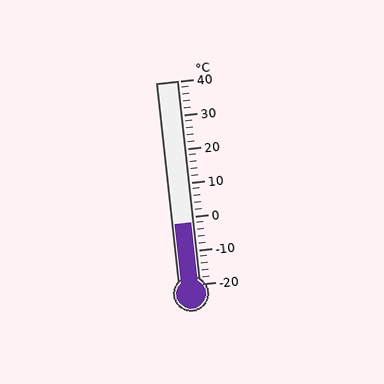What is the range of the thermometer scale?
The thermometer scale ranges from -20°C to 40°C.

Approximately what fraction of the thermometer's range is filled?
The thermometer is filled to approximately 30% of its range.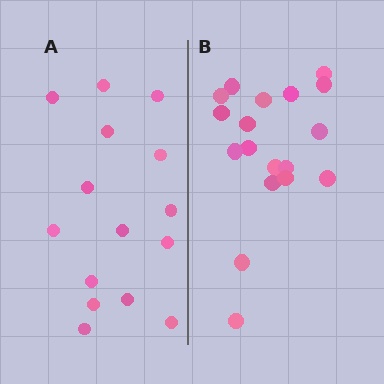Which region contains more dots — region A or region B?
Region B (the right region) has more dots.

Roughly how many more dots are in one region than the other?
Region B has just a few more — roughly 2 or 3 more dots than region A.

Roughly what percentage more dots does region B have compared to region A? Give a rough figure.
About 20% more.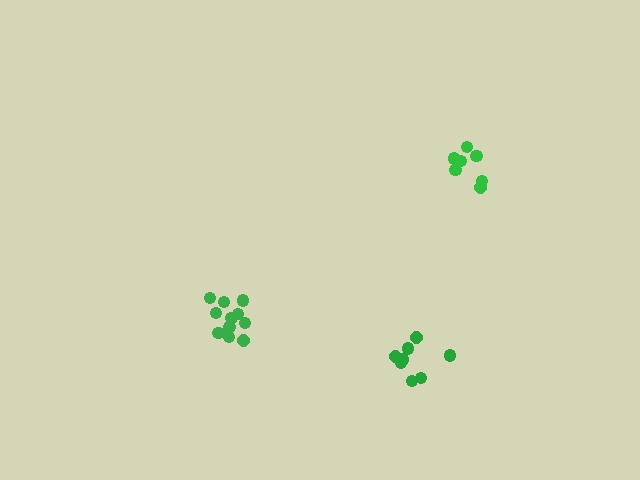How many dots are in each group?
Group 1: 7 dots, Group 2: 8 dots, Group 3: 11 dots (26 total).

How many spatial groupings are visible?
There are 3 spatial groupings.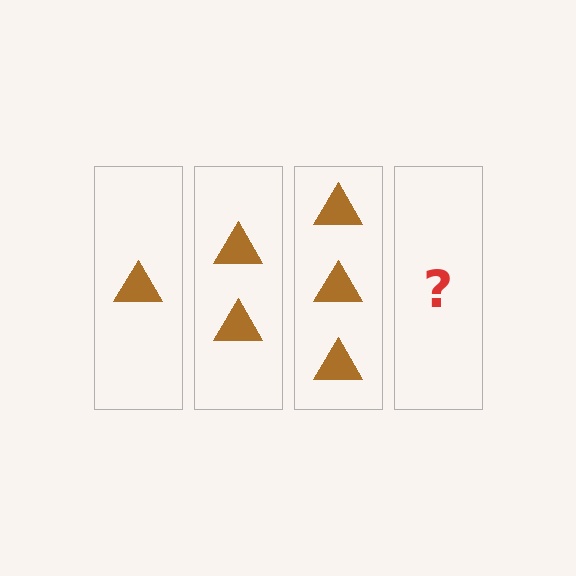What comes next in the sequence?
The next element should be 4 triangles.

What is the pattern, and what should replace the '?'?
The pattern is that each step adds one more triangle. The '?' should be 4 triangles.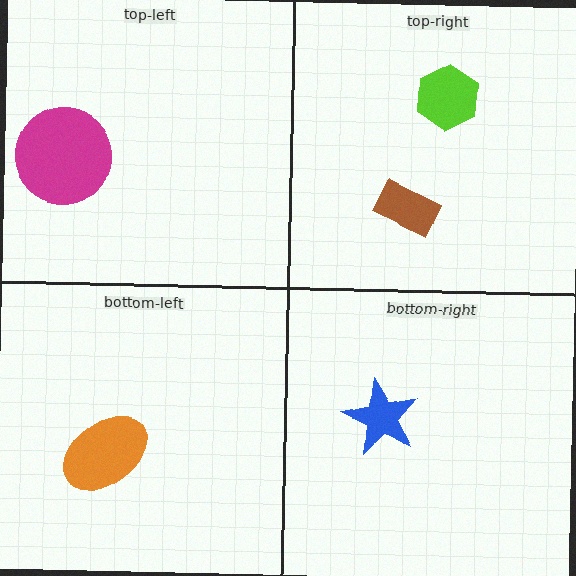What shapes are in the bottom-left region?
The orange ellipse.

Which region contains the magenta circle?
The top-left region.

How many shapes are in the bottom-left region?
1.